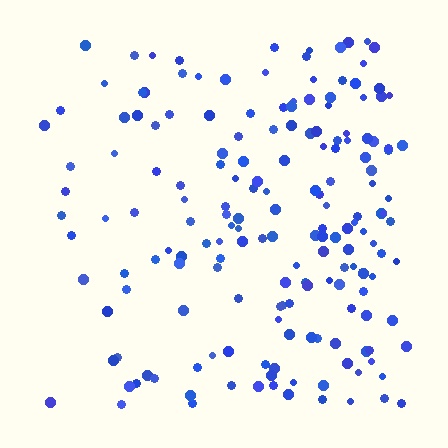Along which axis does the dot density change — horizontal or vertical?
Horizontal.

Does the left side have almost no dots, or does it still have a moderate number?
Still a moderate number, just noticeably fewer than the right.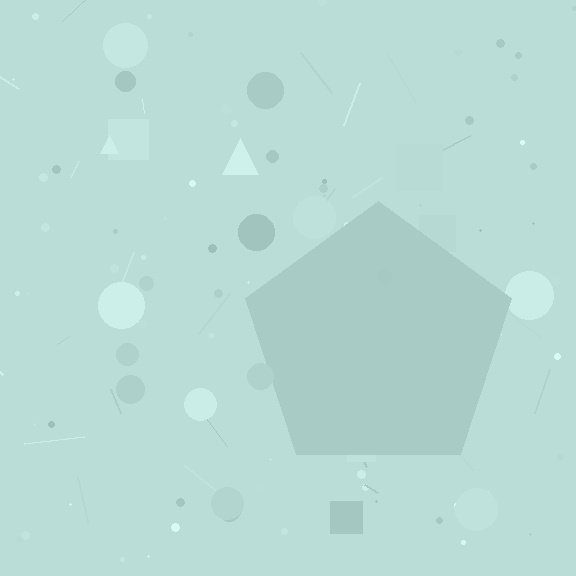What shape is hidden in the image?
A pentagon is hidden in the image.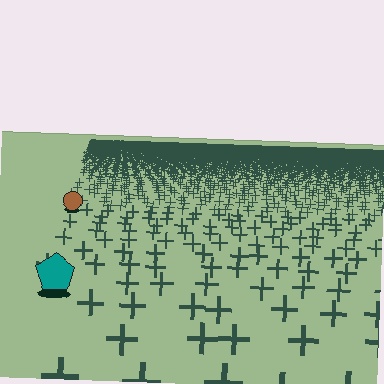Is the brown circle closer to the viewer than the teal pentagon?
No. The teal pentagon is closer — you can tell from the texture gradient: the ground texture is coarser near it.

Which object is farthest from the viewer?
The brown circle is farthest from the viewer. It appears smaller and the ground texture around it is denser.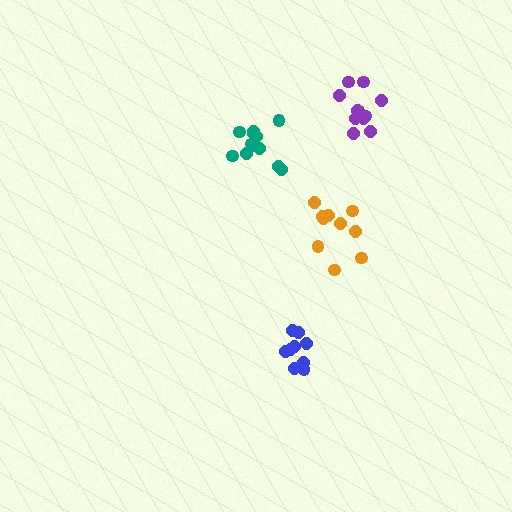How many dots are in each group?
Group 1: 9 dots, Group 2: 12 dots, Group 3: 11 dots, Group 4: 10 dots (42 total).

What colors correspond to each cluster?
The clusters are colored: blue, teal, purple, orange.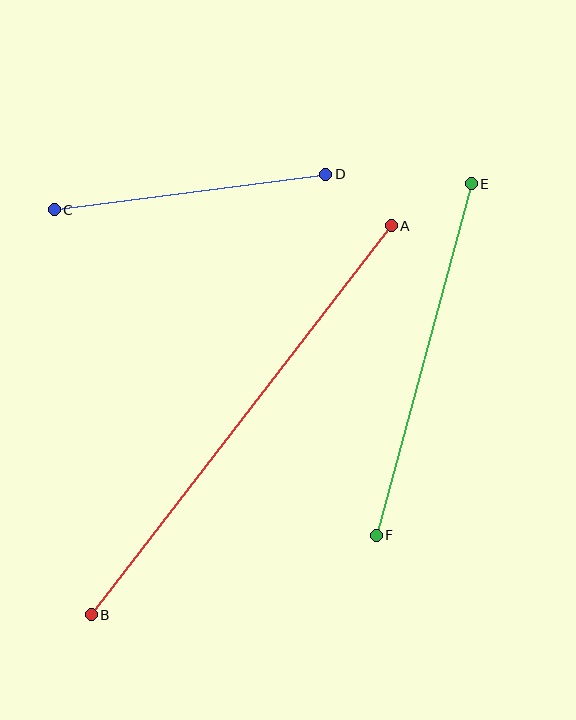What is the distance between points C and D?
The distance is approximately 274 pixels.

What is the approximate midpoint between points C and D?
The midpoint is at approximately (190, 192) pixels.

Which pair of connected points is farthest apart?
Points A and B are farthest apart.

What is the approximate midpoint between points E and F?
The midpoint is at approximately (424, 360) pixels.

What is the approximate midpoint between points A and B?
The midpoint is at approximately (241, 420) pixels.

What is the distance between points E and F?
The distance is approximately 364 pixels.